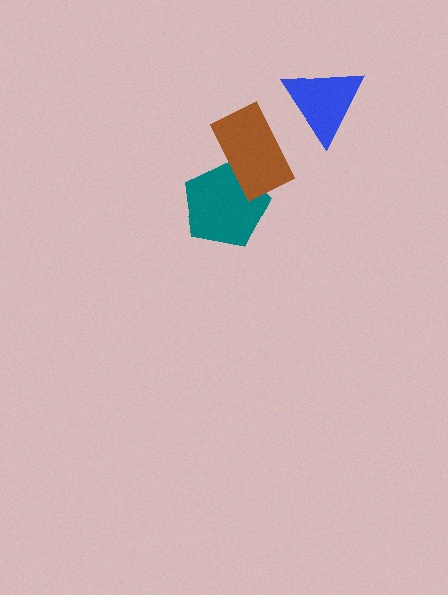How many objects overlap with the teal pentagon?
1 object overlaps with the teal pentagon.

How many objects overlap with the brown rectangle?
1 object overlaps with the brown rectangle.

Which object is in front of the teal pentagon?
The brown rectangle is in front of the teal pentagon.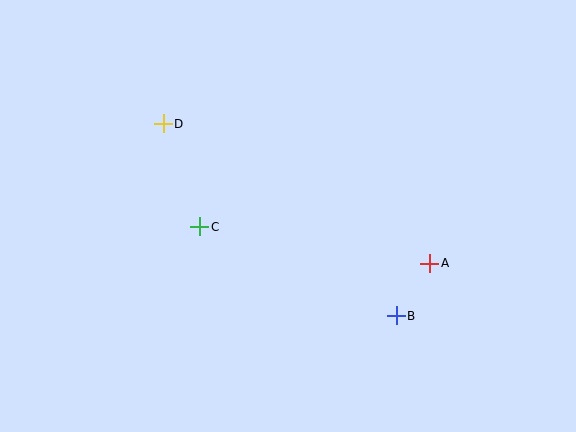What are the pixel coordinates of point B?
Point B is at (396, 316).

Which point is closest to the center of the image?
Point C at (200, 227) is closest to the center.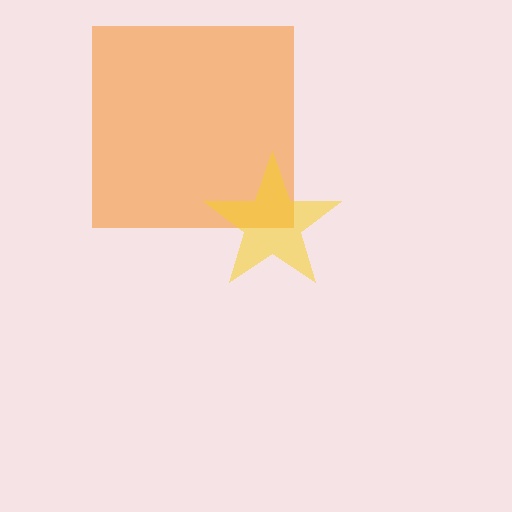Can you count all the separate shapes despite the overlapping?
Yes, there are 2 separate shapes.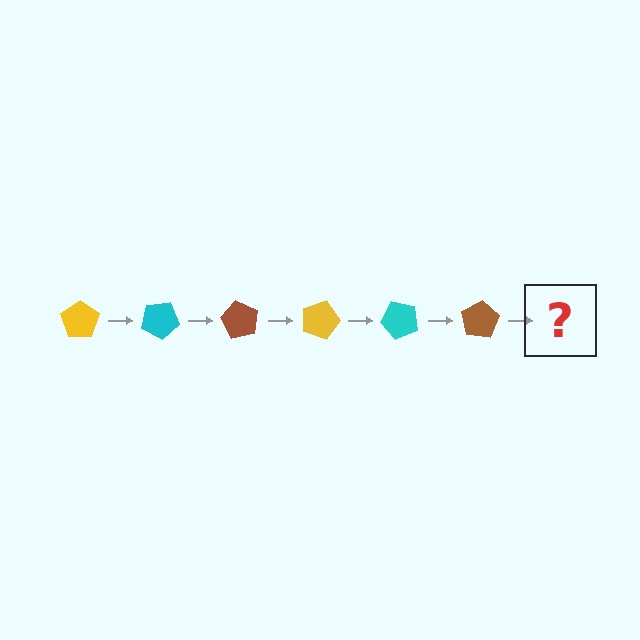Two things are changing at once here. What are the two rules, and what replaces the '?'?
The two rules are that it rotates 30 degrees each step and the color cycles through yellow, cyan, and brown. The '?' should be a yellow pentagon, rotated 180 degrees from the start.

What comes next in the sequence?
The next element should be a yellow pentagon, rotated 180 degrees from the start.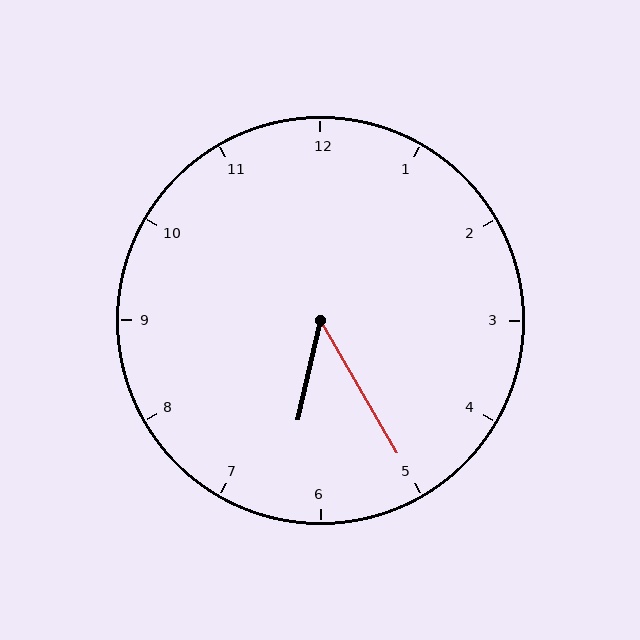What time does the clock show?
6:25.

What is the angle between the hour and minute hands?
Approximately 42 degrees.